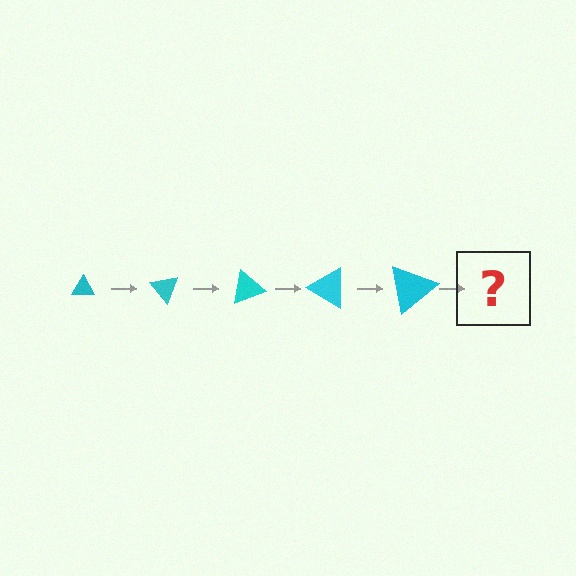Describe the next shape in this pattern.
It should be a triangle, larger than the previous one and rotated 250 degrees from the start.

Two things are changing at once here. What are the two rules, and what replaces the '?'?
The two rules are that the triangle grows larger each step and it rotates 50 degrees each step. The '?' should be a triangle, larger than the previous one and rotated 250 degrees from the start.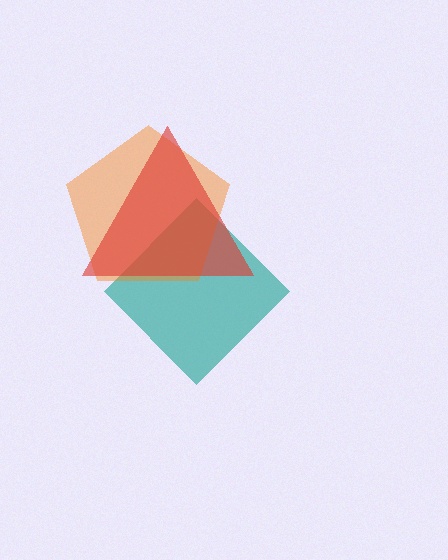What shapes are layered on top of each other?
The layered shapes are: a teal diamond, an orange pentagon, a red triangle.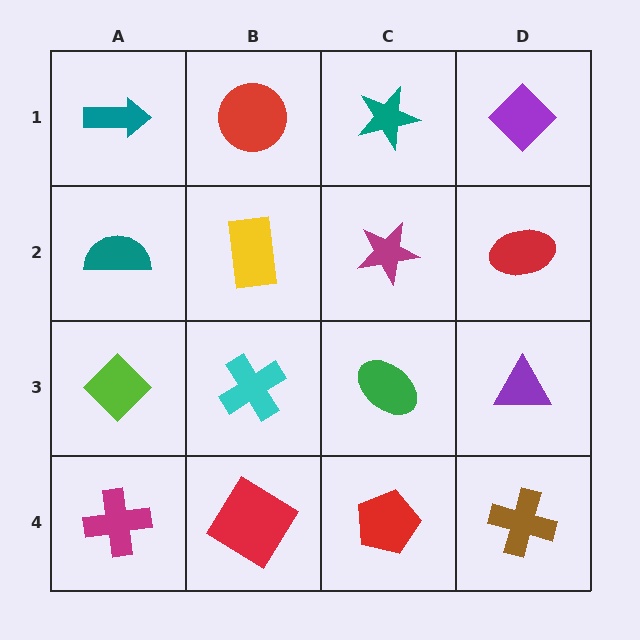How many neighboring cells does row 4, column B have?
3.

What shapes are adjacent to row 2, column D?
A purple diamond (row 1, column D), a purple triangle (row 3, column D), a magenta star (row 2, column C).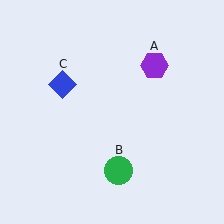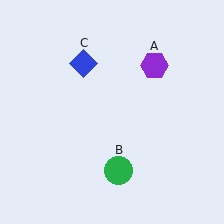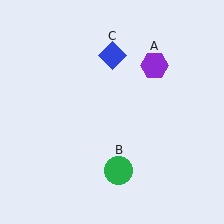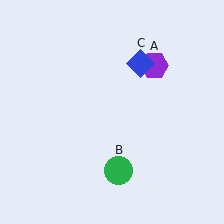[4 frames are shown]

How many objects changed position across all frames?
1 object changed position: blue diamond (object C).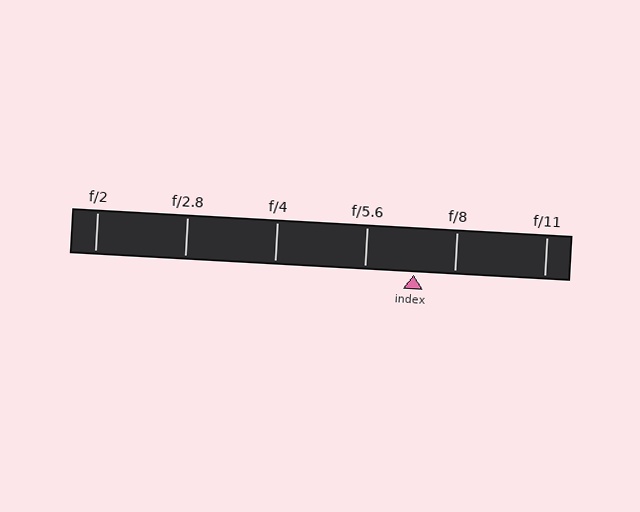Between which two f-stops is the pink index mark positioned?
The index mark is between f/5.6 and f/8.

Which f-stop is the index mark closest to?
The index mark is closest to f/8.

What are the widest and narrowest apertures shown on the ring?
The widest aperture shown is f/2 and the narrowest is f/11.